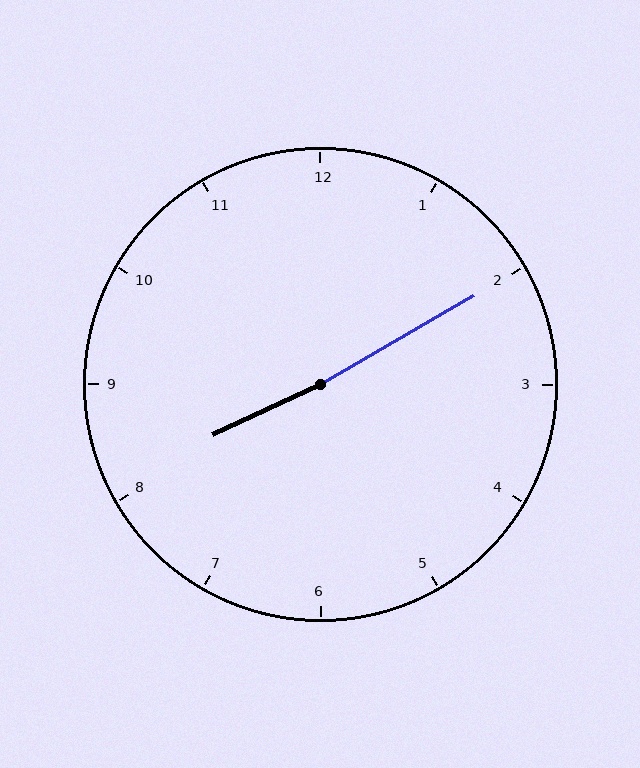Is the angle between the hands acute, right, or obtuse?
It is obtuse.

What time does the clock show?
8:10.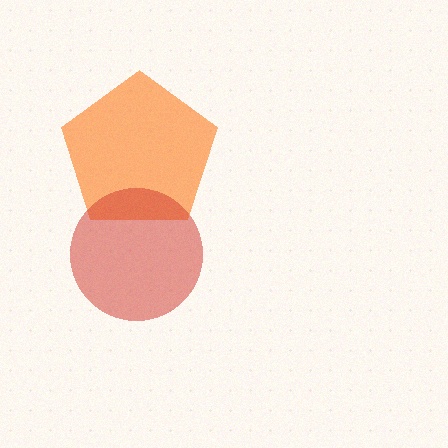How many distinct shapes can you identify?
There are 2 distinct shapes: an orange pentagon, a red circle.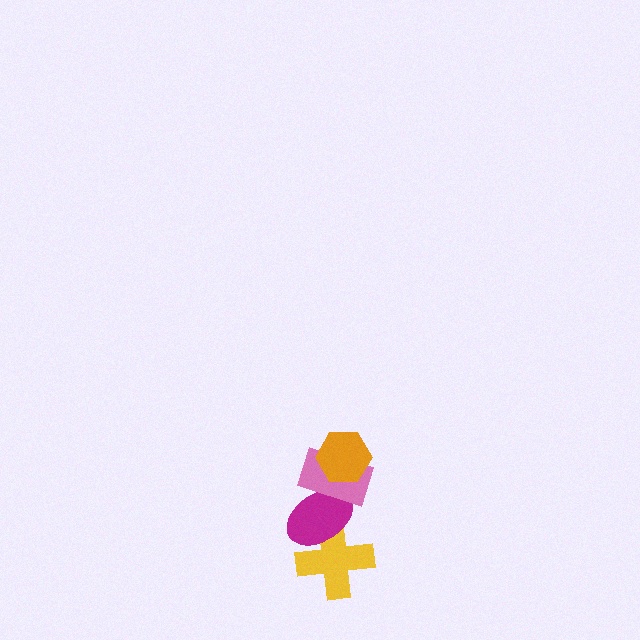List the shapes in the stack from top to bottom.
From top to bottom: the orange hexagon, the pink rectangle, the magenta ellipse, the yellow cross.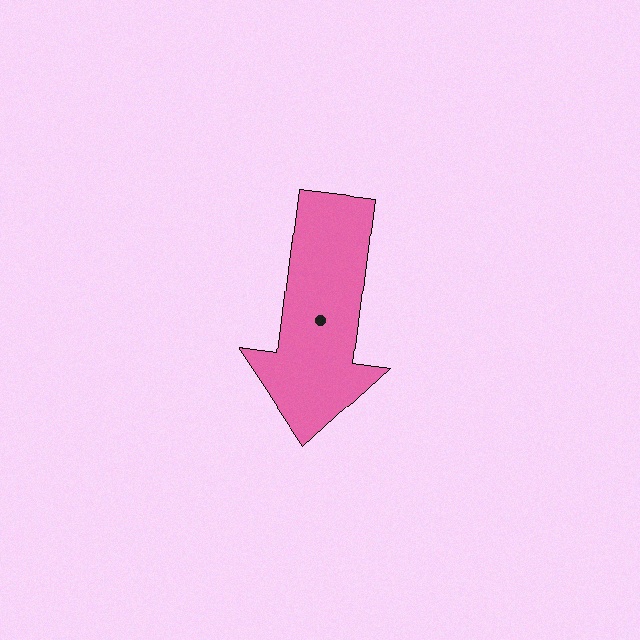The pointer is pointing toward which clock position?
Roughly 6 o'clock.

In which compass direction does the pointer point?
South.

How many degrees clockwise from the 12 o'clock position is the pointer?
Approximately 187 degrees.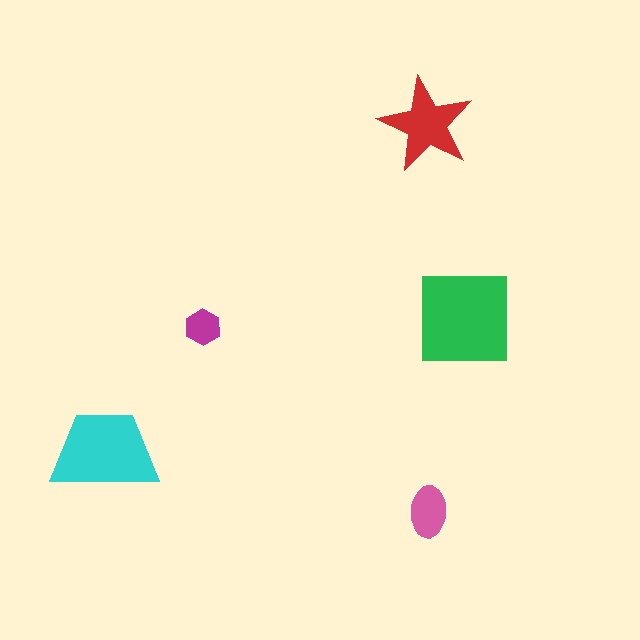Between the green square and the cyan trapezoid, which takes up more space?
The green square.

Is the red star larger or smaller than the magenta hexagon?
Larger.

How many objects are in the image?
There are 5 objects in the image.